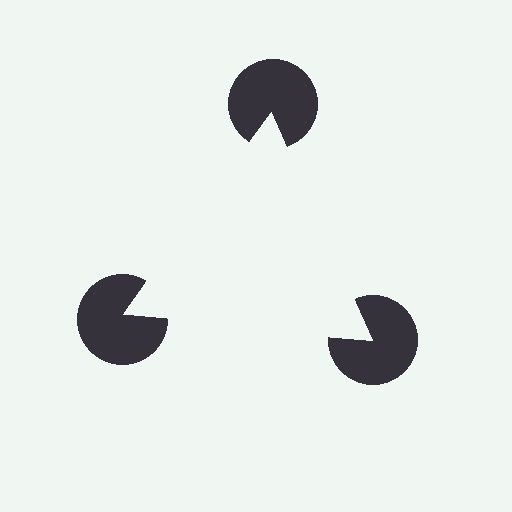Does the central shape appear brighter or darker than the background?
It typically appears slightly brighter than the background, even though no actual brightness change is drawn.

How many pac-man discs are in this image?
There are 3 — one at each vertex of the illusory triangle.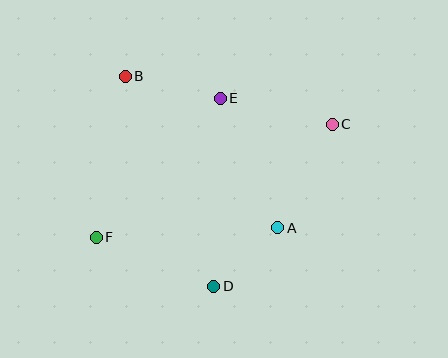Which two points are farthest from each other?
Points C and F are farthest from each other.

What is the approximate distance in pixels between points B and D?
The distance between B and D is approximately 228 pixels.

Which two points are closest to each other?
Points A and D are closest to each other.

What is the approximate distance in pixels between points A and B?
The distance between A and B is approximately 215 pixels.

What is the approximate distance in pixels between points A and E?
The distance between A and E is approximately 142 pixels.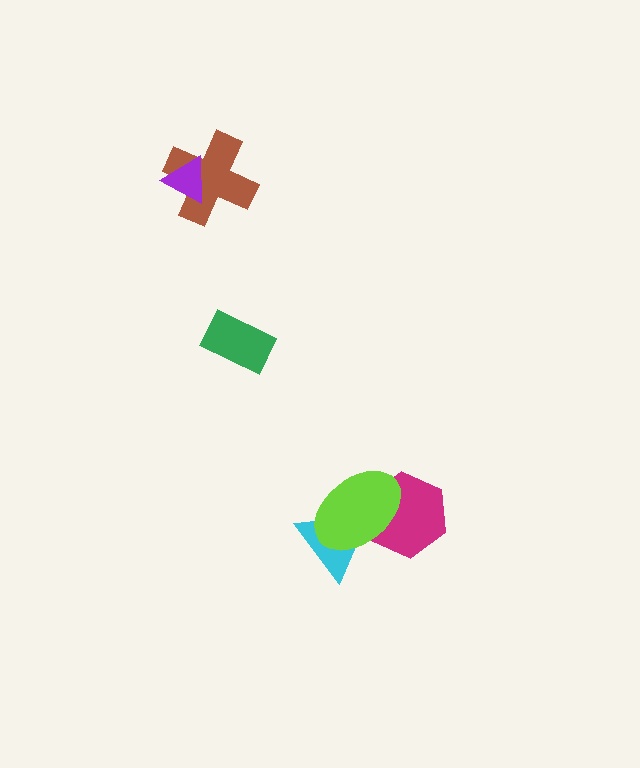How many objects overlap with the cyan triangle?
2 objects overlap with the cyan triangle.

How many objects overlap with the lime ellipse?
2 objects overlap with the lime ellipse.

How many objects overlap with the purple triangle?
1 object overlaps with the purple triangle.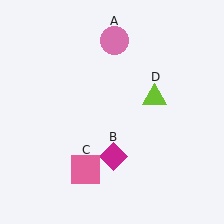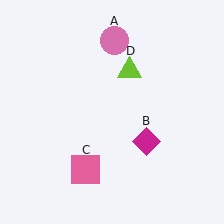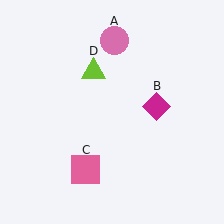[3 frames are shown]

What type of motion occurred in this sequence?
The magenta diamond (object B), lime triangle (object D) rotated counterclockwise around the center of the scene.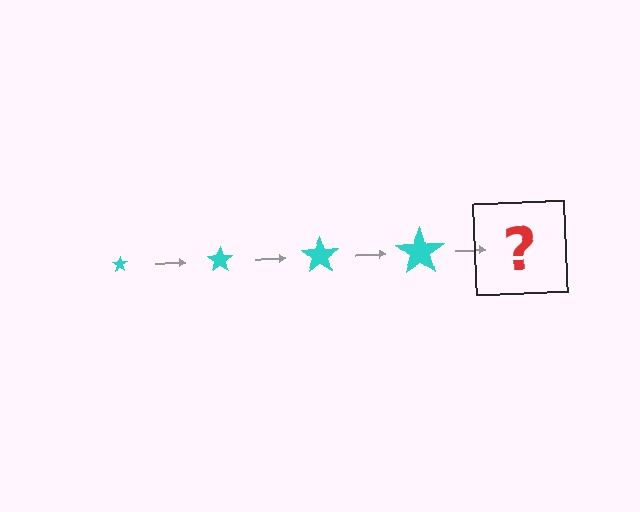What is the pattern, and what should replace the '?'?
The pattern is that the star gets progressively larger each step. The '?' should be a cyan star, larger than the previous one.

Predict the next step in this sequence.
The next step is a cyan star, larger than the previous one.